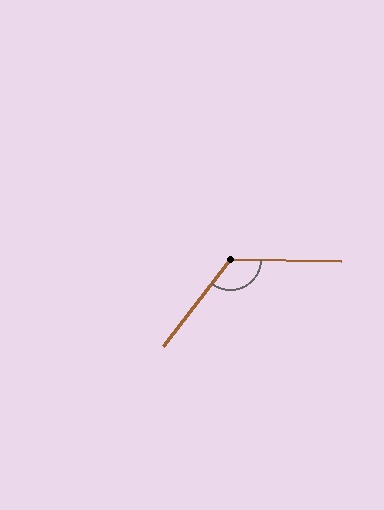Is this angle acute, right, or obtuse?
It is obtuse.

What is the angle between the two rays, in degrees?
Approximately 126 degrees.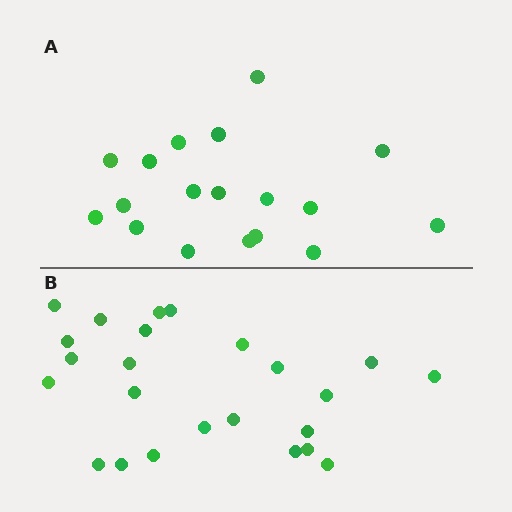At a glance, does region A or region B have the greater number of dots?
Region B (the bottom region) has more dots.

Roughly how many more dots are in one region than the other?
Region B has about 6 more dots than region A.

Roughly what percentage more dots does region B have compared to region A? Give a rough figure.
About 35% more.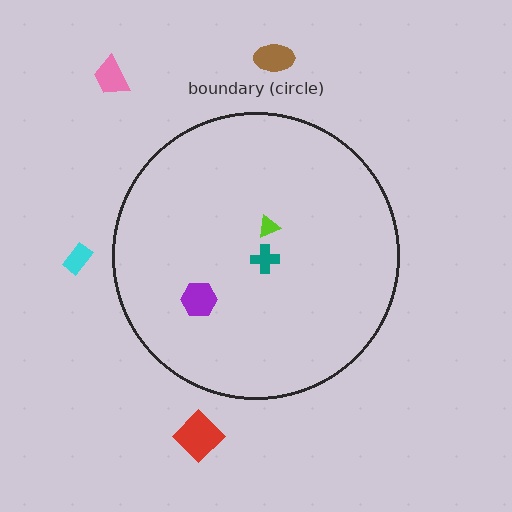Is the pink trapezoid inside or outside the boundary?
Outside.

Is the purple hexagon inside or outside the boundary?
Inside.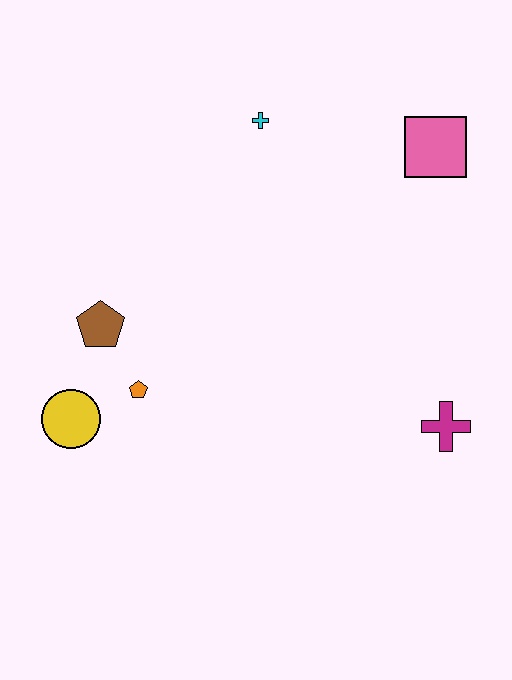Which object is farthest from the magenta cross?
The yellow circle is farthest from the magenta cross.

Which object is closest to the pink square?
The cyan cross is closest to the pink square.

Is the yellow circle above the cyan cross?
No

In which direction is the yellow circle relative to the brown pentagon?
The yellow circle is below the brown pentagon.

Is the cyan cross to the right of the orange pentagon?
Yes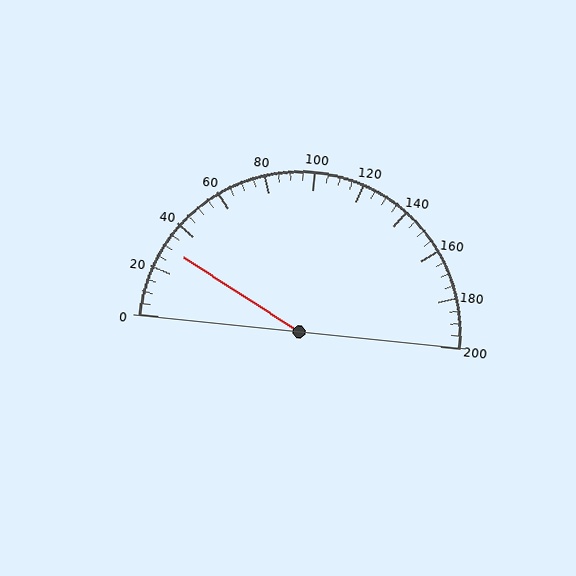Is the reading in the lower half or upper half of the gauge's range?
The reading is in the lower half of the range (0 to 200).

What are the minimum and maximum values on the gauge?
The gauge ranges from 0 to 200.